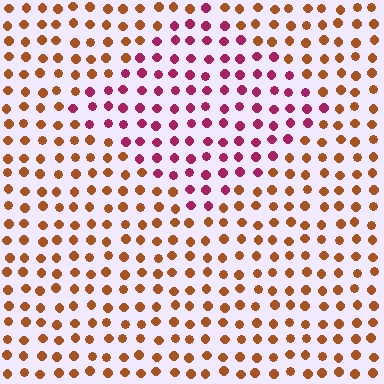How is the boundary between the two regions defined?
The boundary is defined purely by a slight shift in hue (about 53 degrees). Spacing, size, and orientation are identical on both sides.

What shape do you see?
I see a diamond.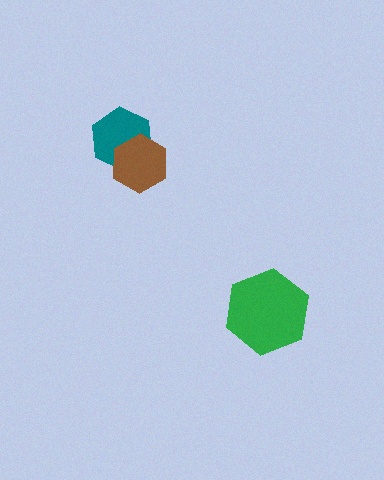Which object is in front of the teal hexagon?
The brown hexagon is in front of the teal hexagon.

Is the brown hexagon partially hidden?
No, no other shape covers it.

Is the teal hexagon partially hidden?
Yes, it is partially covered by another shape.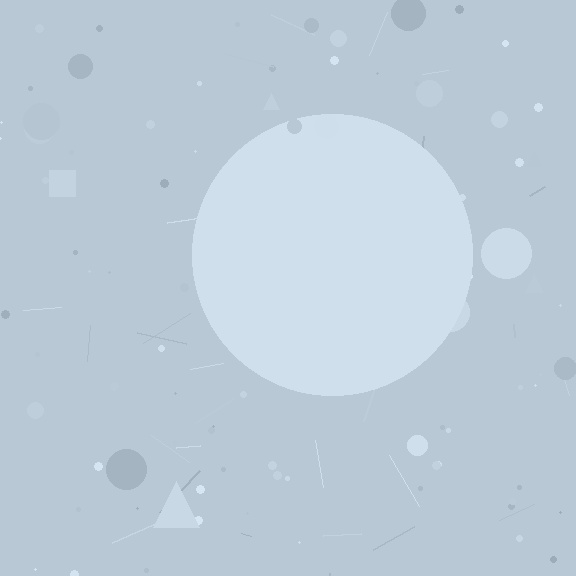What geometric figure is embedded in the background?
A circle is embedded in the background.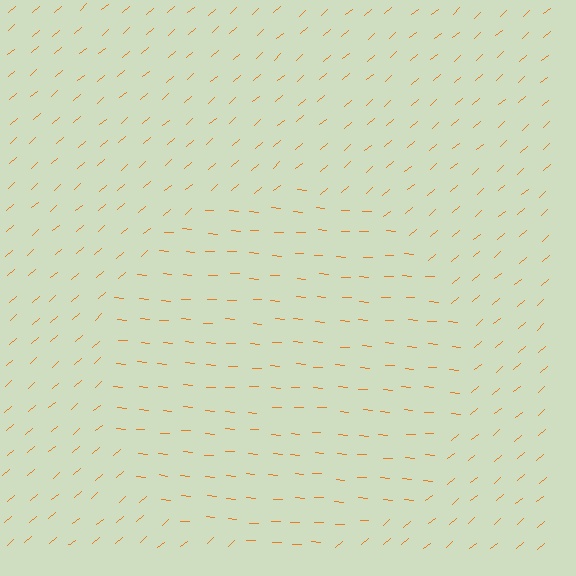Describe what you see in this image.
The image is filled with small orange line segments. A circle region in the image has lines oriented differently from the surrounding lines, creating a visible texture boundary.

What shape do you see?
I see a circle.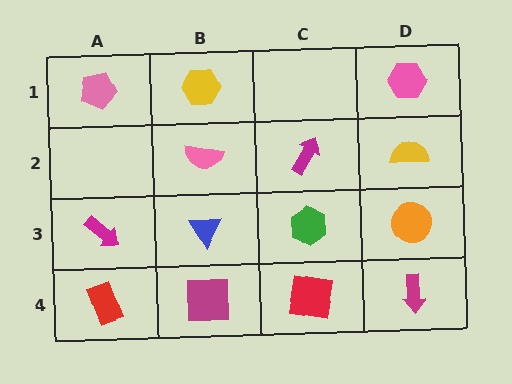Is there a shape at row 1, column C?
No, that cell is empty.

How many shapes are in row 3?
4 shapes.